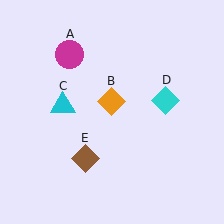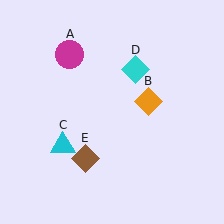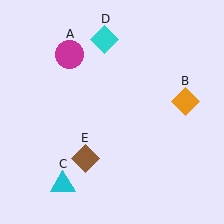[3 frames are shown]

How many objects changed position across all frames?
3 objects changed position: orange diamond (object B), cyan triangle (object C), cyan diamond (object D).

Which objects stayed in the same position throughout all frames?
Magenta circle (object A) and brown diamond (object E) remained stationary.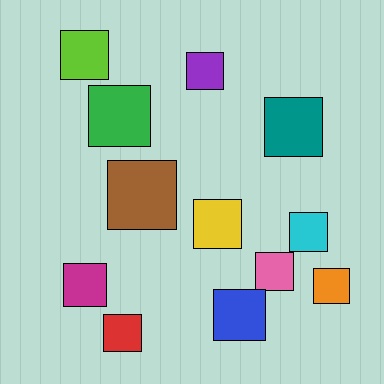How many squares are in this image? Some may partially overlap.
There are 12 squares.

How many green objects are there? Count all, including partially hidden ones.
There is 1 green object.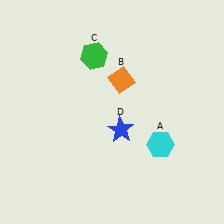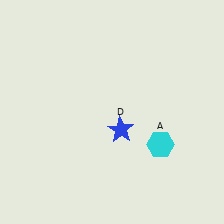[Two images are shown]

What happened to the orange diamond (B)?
The orange diamond (B) was removed in Image 2. It was in the top-right area of Image 1.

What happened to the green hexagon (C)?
The green hexagon (C) was removed in Image 2. It was in the top-left area of Image 1.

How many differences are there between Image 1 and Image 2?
There are 2 differences between the two images.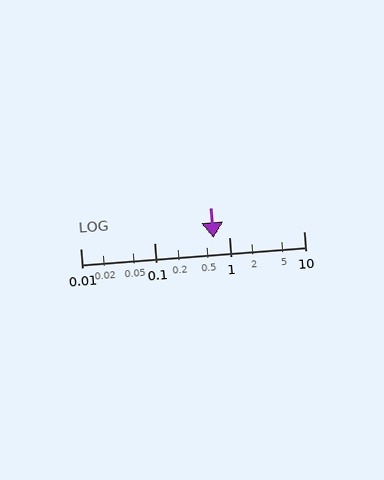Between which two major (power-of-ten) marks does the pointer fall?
The pointer is between 0.1 and 1.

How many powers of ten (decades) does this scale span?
The scale spans 3 decades, from 0.01 to 10.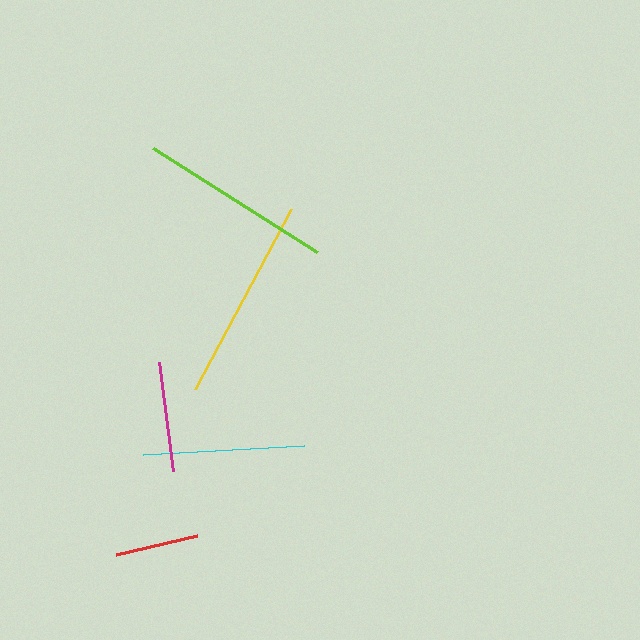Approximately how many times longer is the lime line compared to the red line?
The lime line is approximately 2.3 times the length of the red line.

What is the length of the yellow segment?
The yellow segment is approximately 203 pixels long.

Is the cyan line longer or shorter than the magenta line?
The cyan line is longer than the magenta line.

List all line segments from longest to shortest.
From longest to shortest: yellow, lime, cyan, magenta, red.